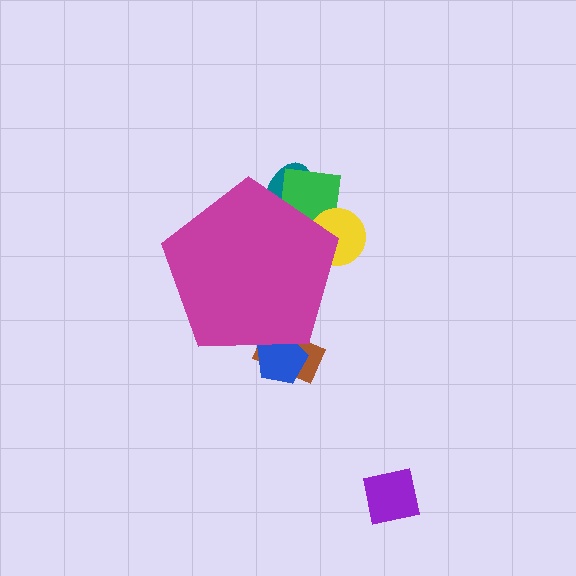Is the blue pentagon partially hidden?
Yes, the blue pentagon is partially hidden behind the magenta pentagon.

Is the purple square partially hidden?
No, the purple square is fully visible.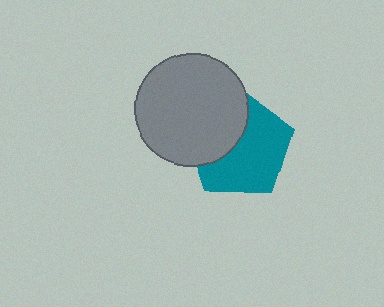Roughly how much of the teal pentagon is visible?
About half of it is visible (roughly 62%).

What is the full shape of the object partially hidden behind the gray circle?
The partially hidden object is a teal pentagon.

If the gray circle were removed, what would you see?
You would see the complete teal pentagon.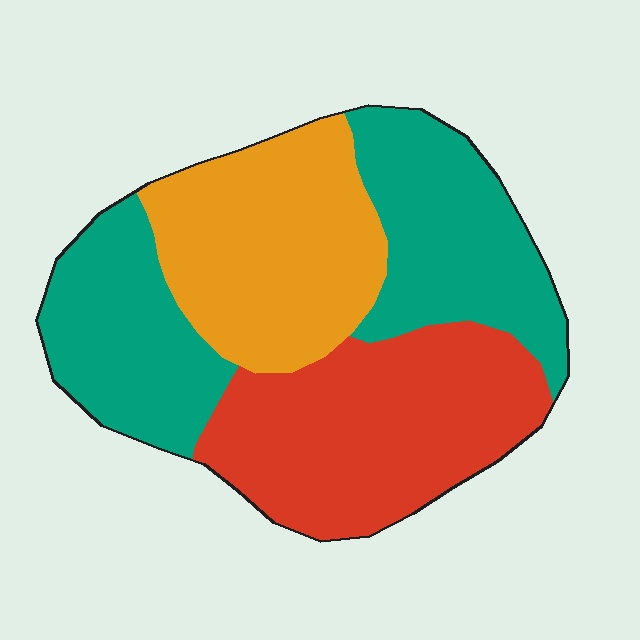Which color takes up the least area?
Orange, at roughly 30%.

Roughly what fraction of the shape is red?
Red takes up between a sixth and a third of the shape.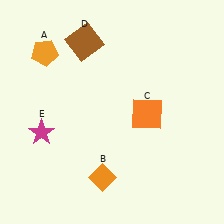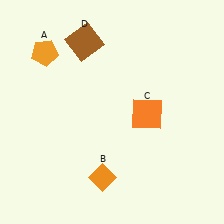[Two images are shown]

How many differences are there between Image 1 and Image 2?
There is 1 difference between the two images.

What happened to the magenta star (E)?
The magenta star (E) was removed in Image 2. It was in the bottom-left area of Image 1.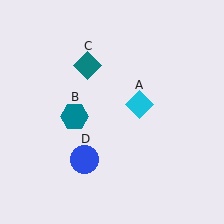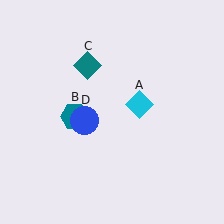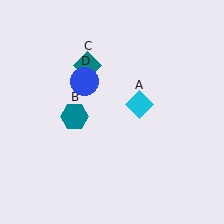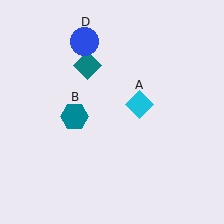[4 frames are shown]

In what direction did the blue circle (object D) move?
The blue circle (object D) moved up.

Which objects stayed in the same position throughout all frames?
Cyan diamond (object A) and teal hexagon (object B) and teal diamond (object C) remained stationary.